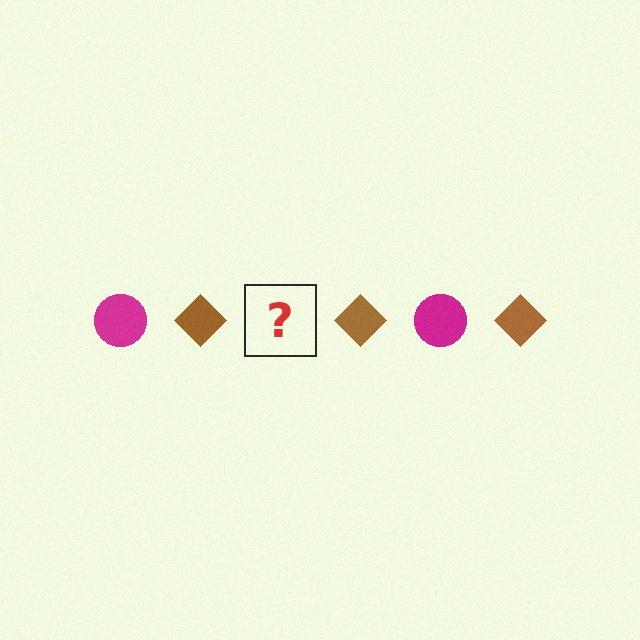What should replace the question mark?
The question mark should be replaced with a magenta circle.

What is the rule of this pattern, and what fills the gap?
The rule is that the pattern alternates between magenta circle and brown diamond. The gap should be filled with a magenta circle.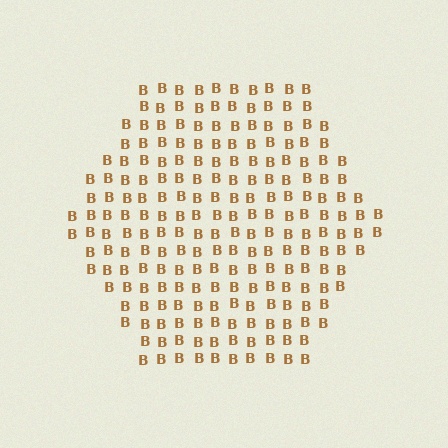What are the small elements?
The small elements are letter B's.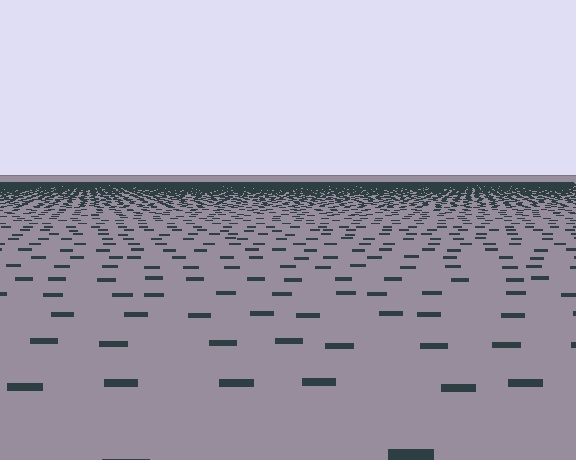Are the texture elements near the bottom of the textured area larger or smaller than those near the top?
Larger. Near the bottom, elements are closer to the viewer and appear at a bigger on-screen size.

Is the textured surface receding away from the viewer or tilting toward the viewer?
The surface is receding away from the viewer. Texture elements get smaller and denser toward the top.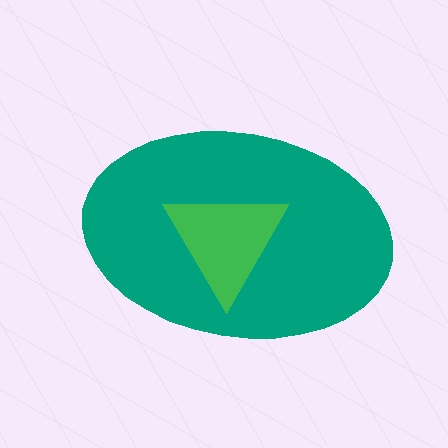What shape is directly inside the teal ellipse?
The green triangle.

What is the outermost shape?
The teal ellipse.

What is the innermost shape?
The green triangle.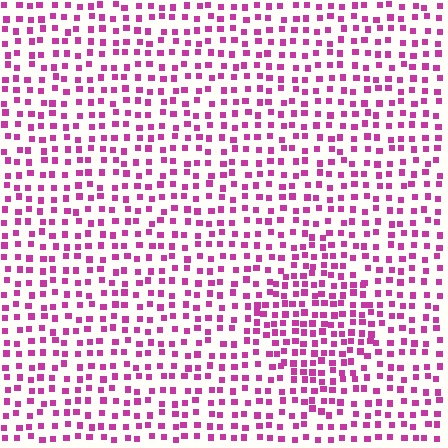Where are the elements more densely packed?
The elements are more densely packed inside the diamond boundary.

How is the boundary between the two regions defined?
The boundary is defined by a change in element density (approximately 1.5x ratio). All elements are the same color, size, and shape.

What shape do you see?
I see a diamond.